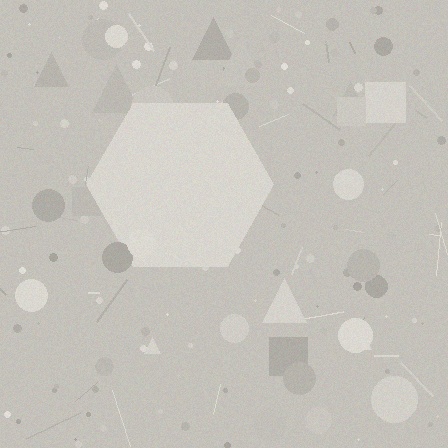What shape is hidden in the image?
A hexagon is hidden in the image.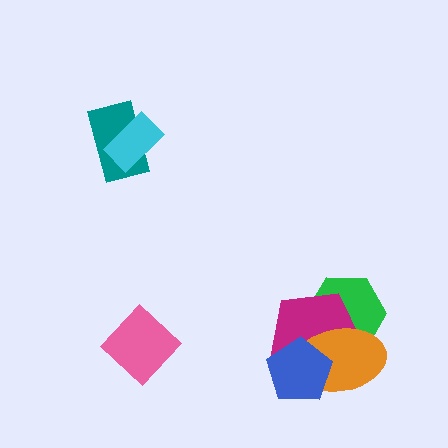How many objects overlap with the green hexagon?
2 objects overlap with the green hexagon.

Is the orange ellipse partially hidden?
Yes, it is partially covered by another shape.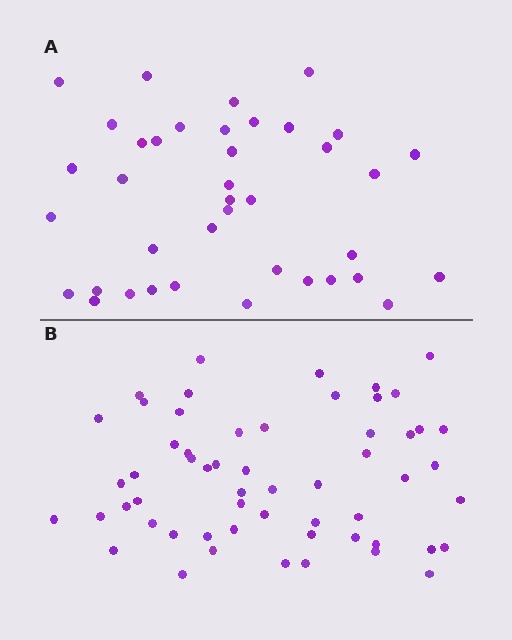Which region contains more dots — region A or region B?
Region B (the bottom region) has more dots.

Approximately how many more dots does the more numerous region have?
Region B has approximately 20 more dots than region A.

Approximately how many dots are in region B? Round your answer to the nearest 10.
About 60 dots. (The exact count is 57, which rounds to 60.)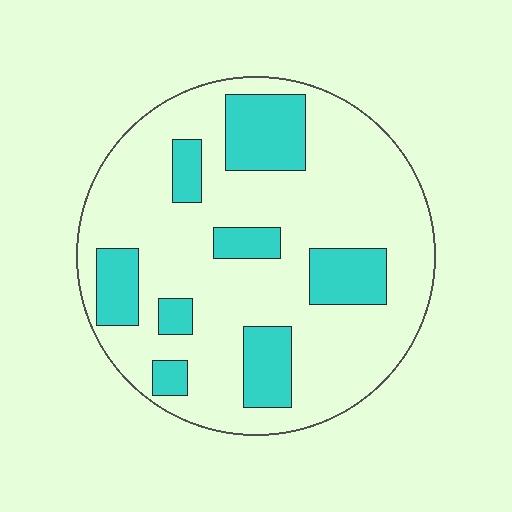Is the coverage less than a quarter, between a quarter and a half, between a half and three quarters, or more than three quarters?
Less than a quarter.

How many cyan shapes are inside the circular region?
8.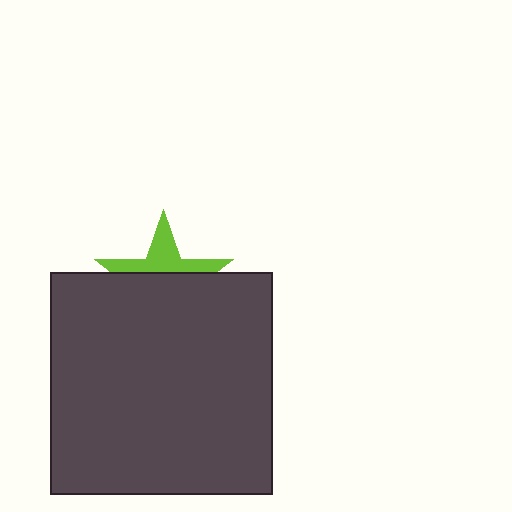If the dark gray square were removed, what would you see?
You would see the complete lime star.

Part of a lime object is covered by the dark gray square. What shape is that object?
It is a star.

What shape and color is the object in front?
The object in front is a dark gray square.